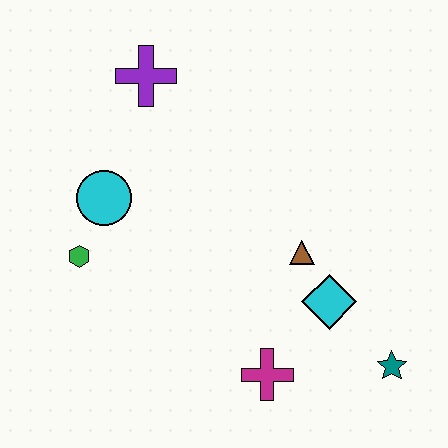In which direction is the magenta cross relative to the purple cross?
The magenta cross is below the purple cross.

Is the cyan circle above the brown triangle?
Yes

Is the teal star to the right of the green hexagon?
Yes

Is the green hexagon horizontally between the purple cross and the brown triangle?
No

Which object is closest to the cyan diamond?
The brown triangle is closest to the cyan diamond.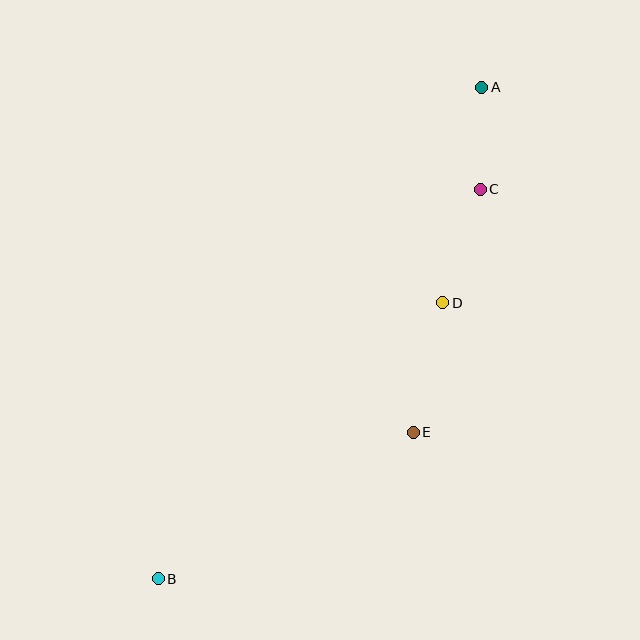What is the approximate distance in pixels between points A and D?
The distance between A and D is approximately 219 pixels.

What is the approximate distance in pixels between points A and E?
The distance between A and E is approximately 352 pixels.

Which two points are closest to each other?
Points A and C are closest to each other.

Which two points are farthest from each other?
Points A and B are farthest from each other.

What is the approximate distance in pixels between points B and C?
The distance between B and C is approximately 505 pixels.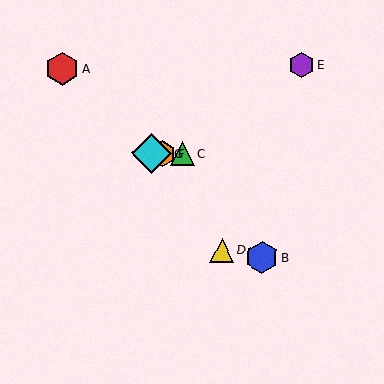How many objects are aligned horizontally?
3 objects (C, F, G) are aligned horizontally.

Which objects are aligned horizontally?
Objects C, F, G are aligned horizontally.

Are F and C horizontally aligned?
Yes, both are at y≈153.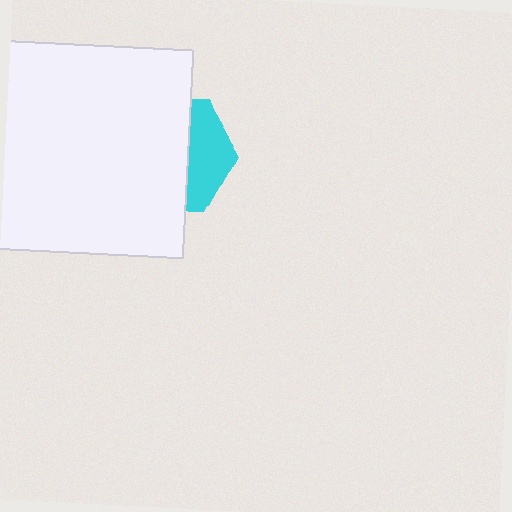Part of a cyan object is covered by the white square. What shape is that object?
It is a hexagon.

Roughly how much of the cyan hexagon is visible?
A small part of it is visible (roughly 35%).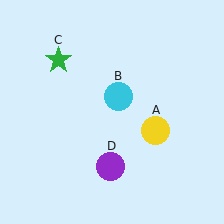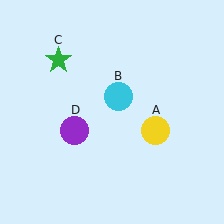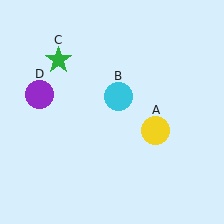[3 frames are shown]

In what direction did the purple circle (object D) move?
The purple circle (object D) moved up and to the left.